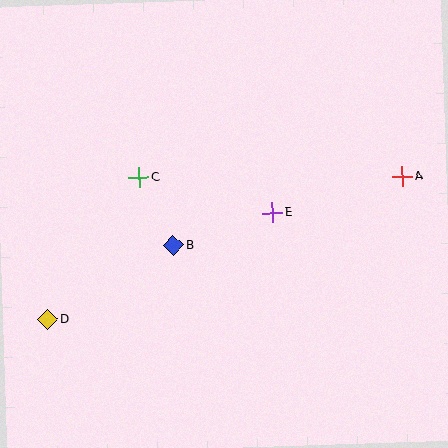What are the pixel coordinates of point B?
Point B is at (173, 245).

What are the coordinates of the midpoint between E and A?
The midpoint between E and A is at (337, 195).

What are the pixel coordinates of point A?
Point A is at (402, 177).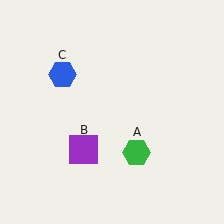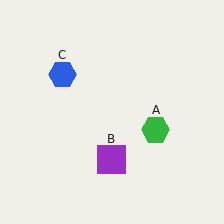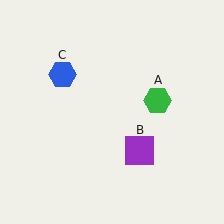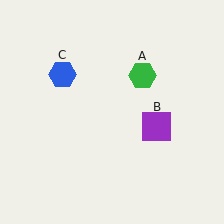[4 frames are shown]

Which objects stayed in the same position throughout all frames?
Blue hexagon (object C) remained stationary.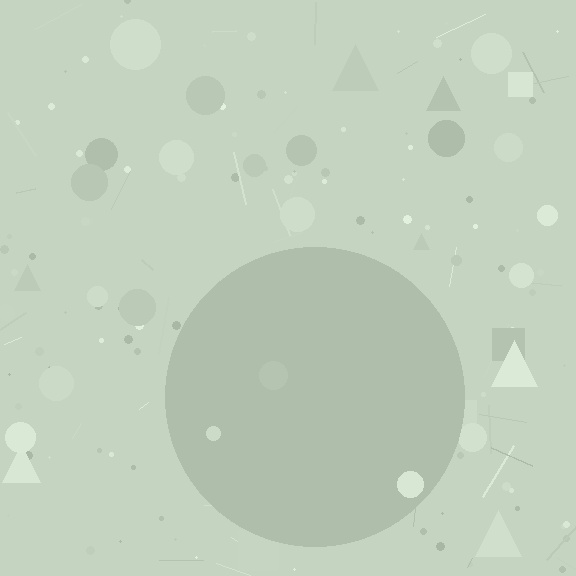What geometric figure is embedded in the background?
A circle is embedded in the background.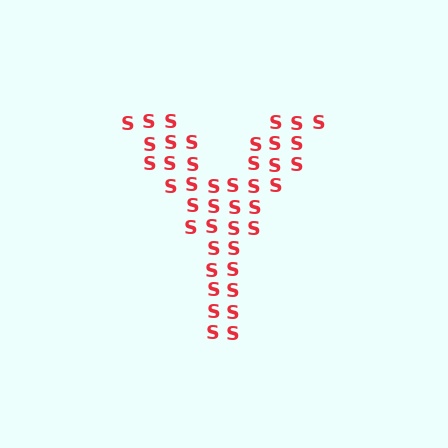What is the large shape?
The large shape is the letter Y.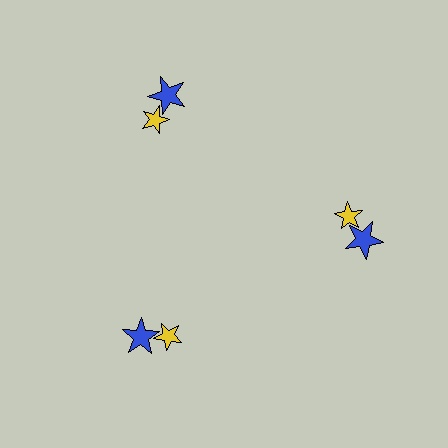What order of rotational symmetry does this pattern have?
This pattern has 3-fold rotational symmetry.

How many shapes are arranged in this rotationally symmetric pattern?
There are 6 shapes, arranged in 3 groups of 2.